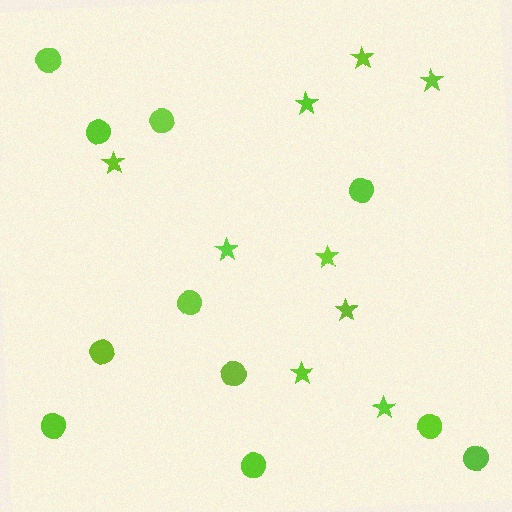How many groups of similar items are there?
There are 2 groups: one group of circles (11) and one group of stars (9).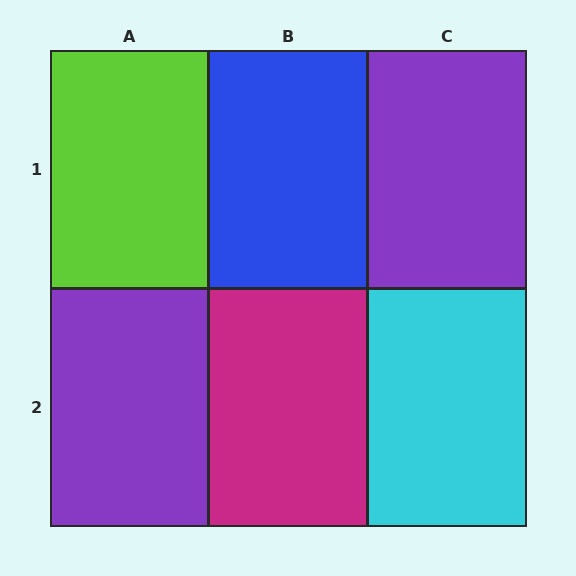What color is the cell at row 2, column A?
Purple.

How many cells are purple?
2 cells are purple.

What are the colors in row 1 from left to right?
Lime, blue, purple.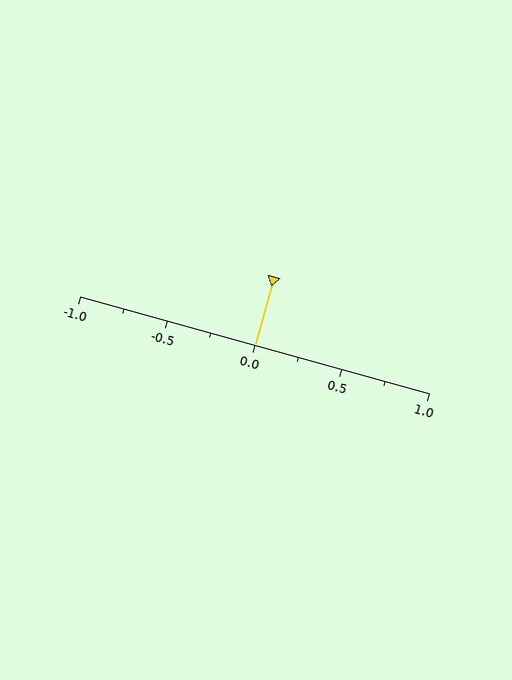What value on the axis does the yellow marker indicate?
The marker indicates approximately 0.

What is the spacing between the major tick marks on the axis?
The major ticks are spaced 0.5 apart.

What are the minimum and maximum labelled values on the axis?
The axis runs from -1.0 to 1.0.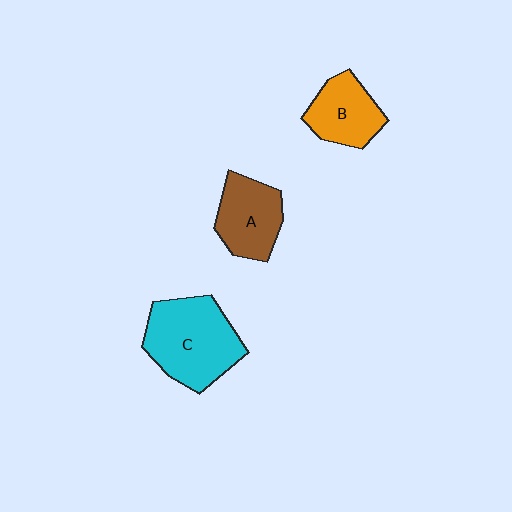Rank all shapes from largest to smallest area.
From largest to smallest: C (cyan), A (brown), B (orange).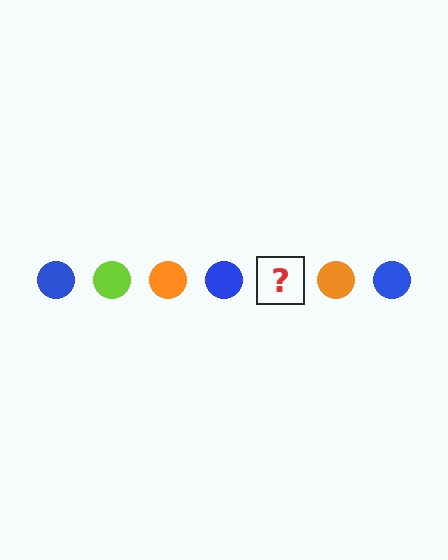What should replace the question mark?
The question mark should be replaced with a lime circle.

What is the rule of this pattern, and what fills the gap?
The rule is that the pattern cycles through blue, lime, orange circles. The gap should be filled with a lime circle.